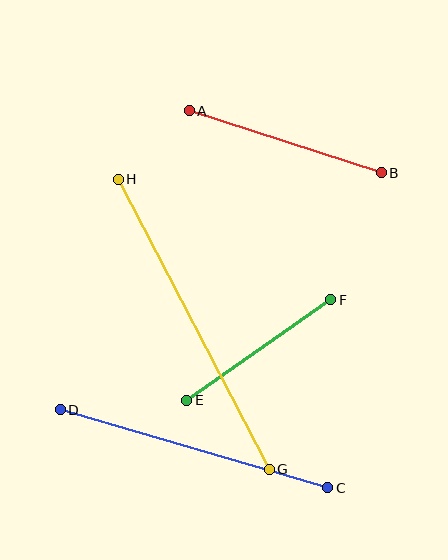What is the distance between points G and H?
The distance is approximately 327 pixels.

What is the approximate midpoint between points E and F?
The midpoint is at approximately (259, 350) pixels.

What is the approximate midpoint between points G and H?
The midpoint is at approximately (194, 324) pixels.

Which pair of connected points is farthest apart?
Points G and H are farthest apart.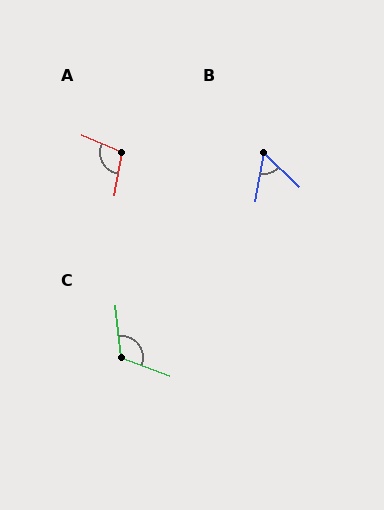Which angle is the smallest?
B, at approximately 56 degrees.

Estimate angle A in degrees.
Approximately 103 degrees.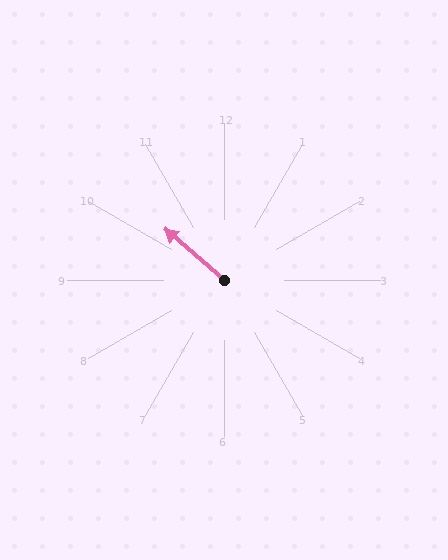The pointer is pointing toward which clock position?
Roughly 10 o'clock.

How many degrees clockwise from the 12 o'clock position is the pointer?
Approximately 311 degrees.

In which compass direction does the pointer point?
Northwest.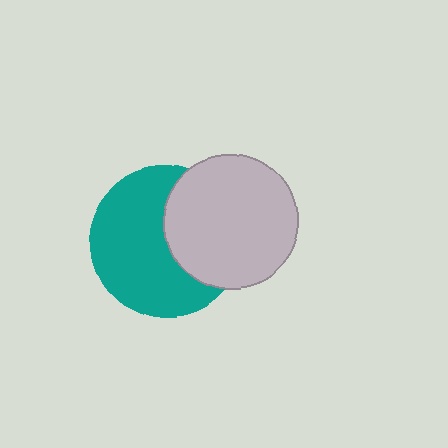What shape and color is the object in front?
The object in front is a light gray circle.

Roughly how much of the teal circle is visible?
About half of it is visible (roughly 62%).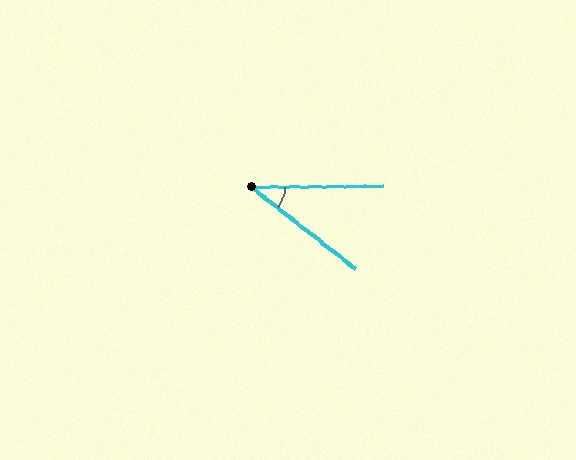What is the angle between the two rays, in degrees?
Approximately 39 degrees.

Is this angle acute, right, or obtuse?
It is acute.